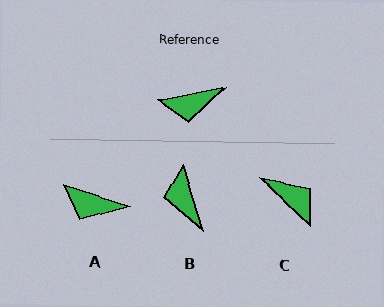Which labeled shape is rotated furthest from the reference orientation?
C, about 126 degrees away.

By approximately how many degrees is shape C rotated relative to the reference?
Approximately 126 degrees counter-clockwise.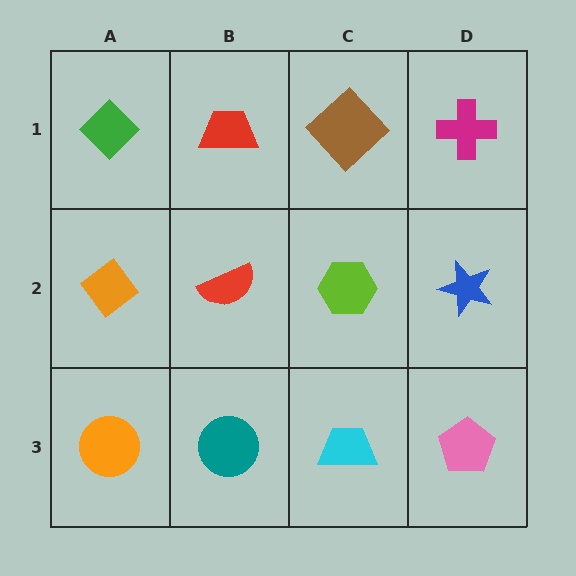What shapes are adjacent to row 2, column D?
A magenta cross (row 1, column D), a pink pentagon (row 3, column D), a lime hexagon (row 2, column C).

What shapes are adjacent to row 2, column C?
A brown diamond (row 1, column C), a cyan trapezoid (row 3, column C), a red semicircle (row 2, column B), a blue star (row 2, column D).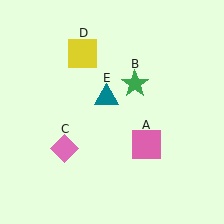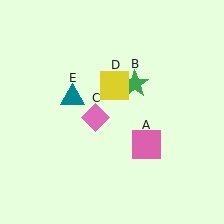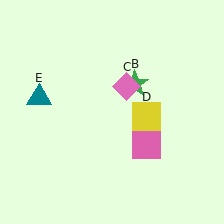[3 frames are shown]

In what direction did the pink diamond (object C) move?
The pink diamond (object C) moved up and to the right.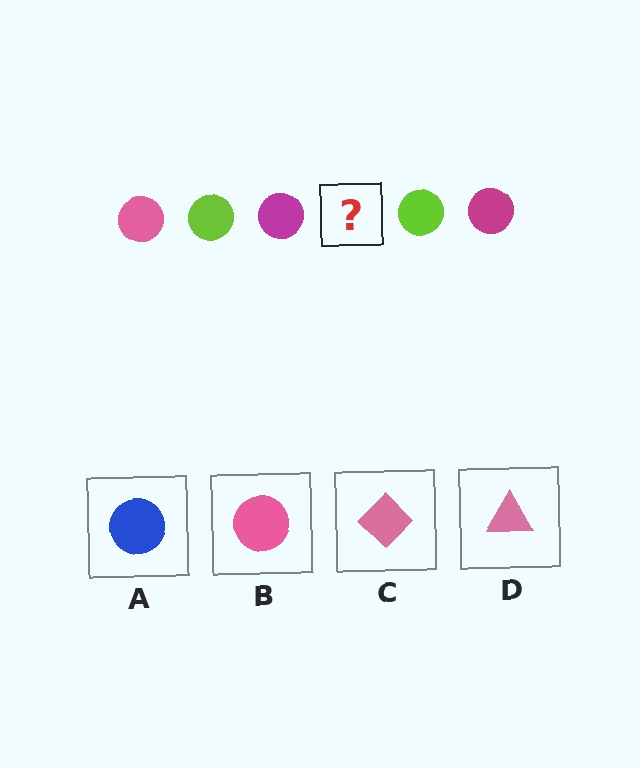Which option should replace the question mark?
Option B.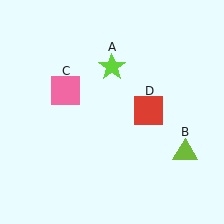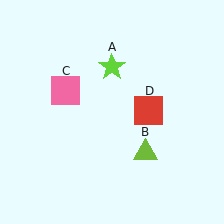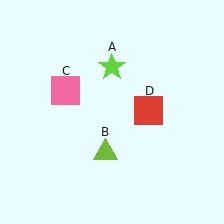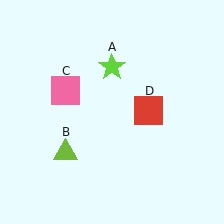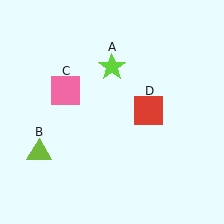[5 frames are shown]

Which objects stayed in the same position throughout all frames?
Lime star (object A) and pink square (object C) and red square (object D) remained stationary.